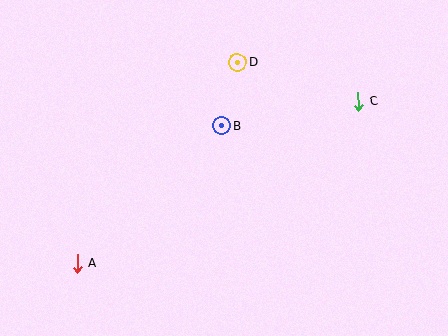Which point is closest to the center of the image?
Point B at (222, 126) is closest to the center.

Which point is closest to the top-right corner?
Point C is closest to the top-right corner.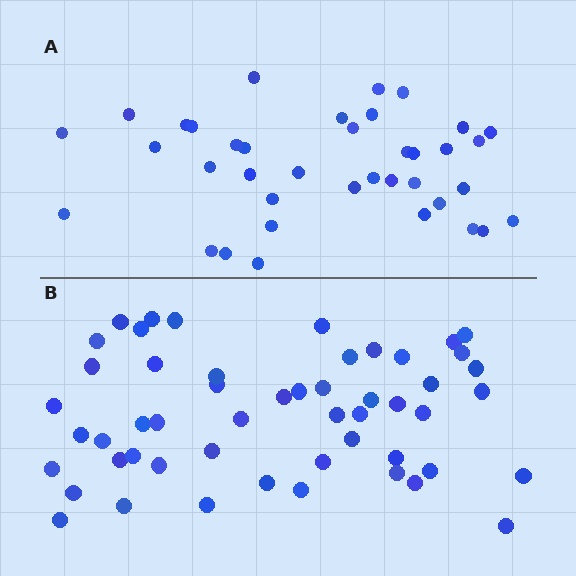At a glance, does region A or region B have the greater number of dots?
Region B (the bottom region) has more dots.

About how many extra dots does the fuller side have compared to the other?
Region B has approximately 15 more dots than region A.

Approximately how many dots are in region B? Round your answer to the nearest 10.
About 50 dots. (The exact count is 52, which rounds to 50.)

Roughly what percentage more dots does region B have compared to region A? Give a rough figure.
About 35% more.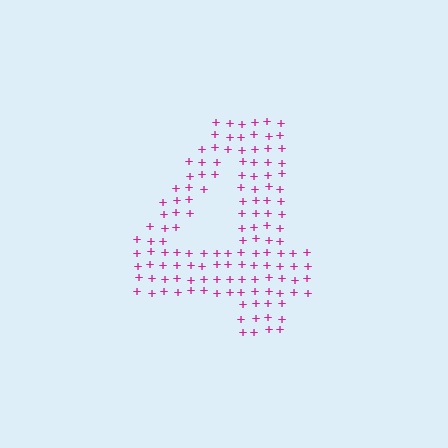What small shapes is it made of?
It is made of small plus signs.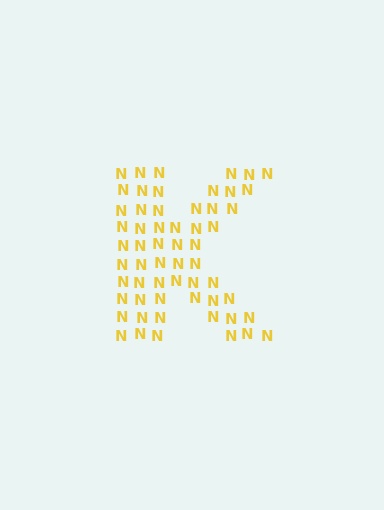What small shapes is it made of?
It is made of small letter N's.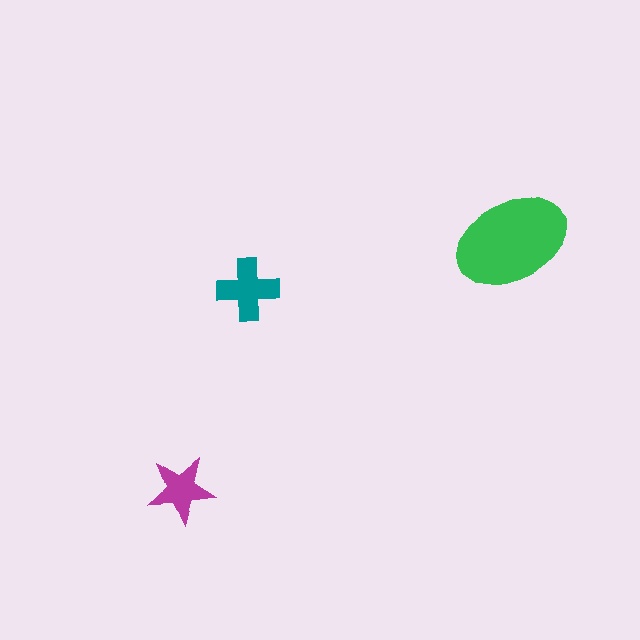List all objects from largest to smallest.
The green ellipse, the teal cross, the magenta star.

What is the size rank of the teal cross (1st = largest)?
2nd.